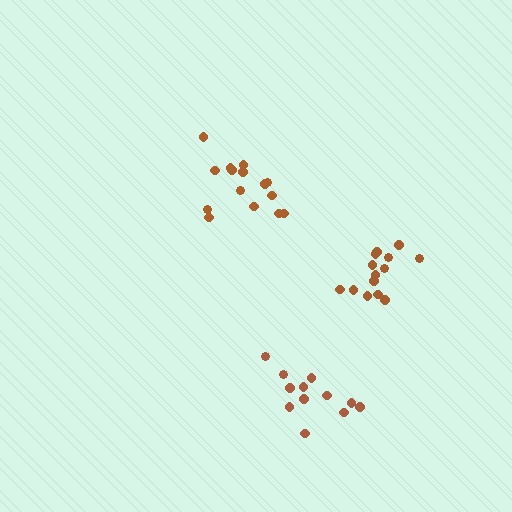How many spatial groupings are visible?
There are 3 spatial groupings.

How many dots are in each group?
Group 1: 15 dots, Group 2: 14 dots, Group 3: 12 dots (41 total).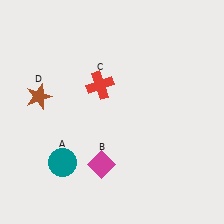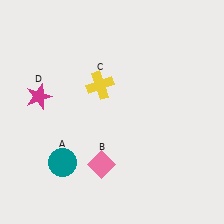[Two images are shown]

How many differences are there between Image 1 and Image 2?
There are 3 differences between the two images.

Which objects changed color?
B changed from magenta to pink. C changed from red to yellow. D changed from brown to magenta.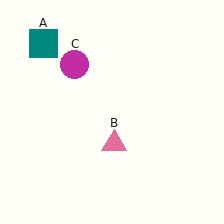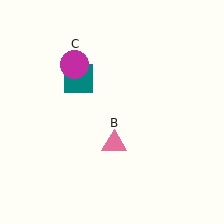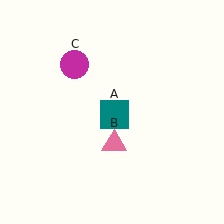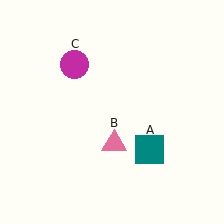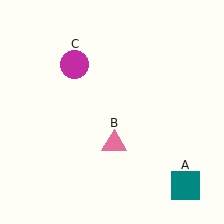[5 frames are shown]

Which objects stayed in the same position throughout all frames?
Pink triangle (object B) and magenta circle (object C) remained stationary.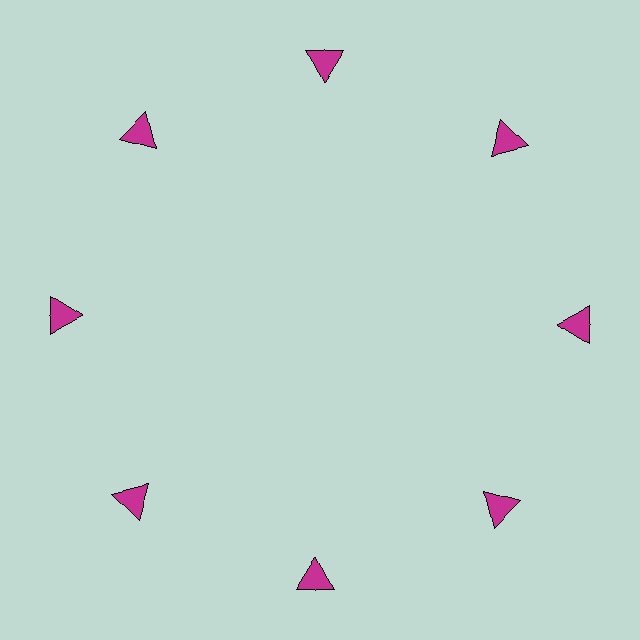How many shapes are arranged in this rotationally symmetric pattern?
There are 8 shapes, arranged in 8 groups of 1.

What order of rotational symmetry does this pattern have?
This pattern has 8-fold rotational symmetry.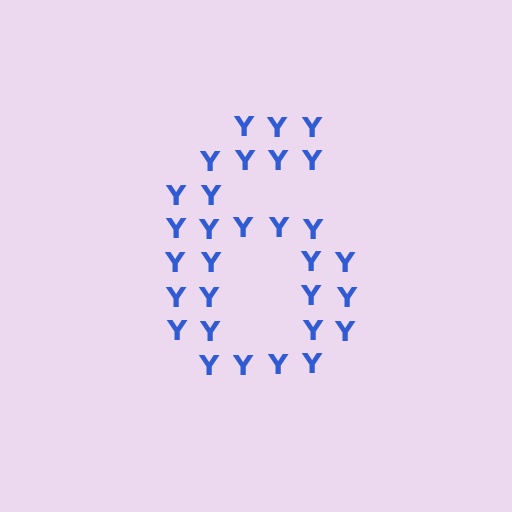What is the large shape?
The large shape is the digit 6.